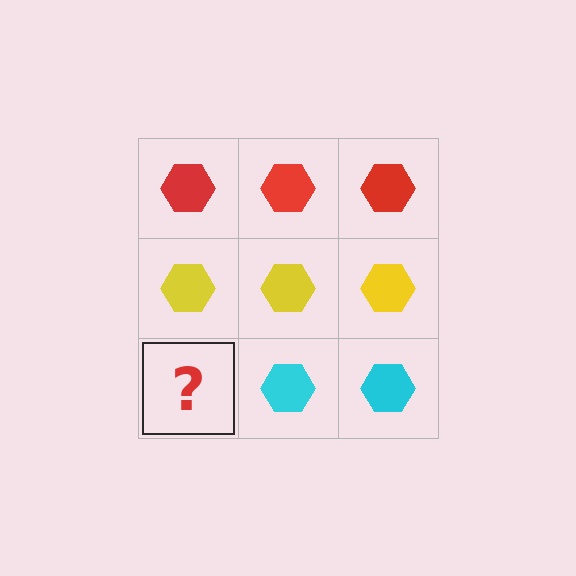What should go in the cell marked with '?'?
The missing cell should contain a cyan hexagon.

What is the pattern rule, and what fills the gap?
The rule is that each row has a consistent color. The gap should be filled with a cyan hexagon.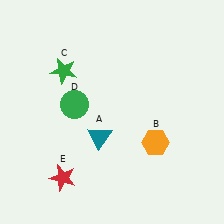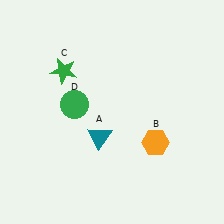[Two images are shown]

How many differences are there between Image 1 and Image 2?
There is 1 difference between the two images.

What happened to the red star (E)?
The red star (E) was removed in Image 2. It was in the bottom-left area of Image 1.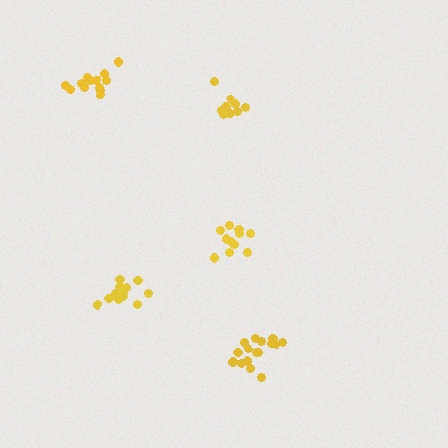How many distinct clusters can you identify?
There are 5 distinct clusters.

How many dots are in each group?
Group 1: 13 dots, Group 2: 17 dots, Group 3: 13 dots, Group 4: 11 dots, Group 5: 13 dots (67 total).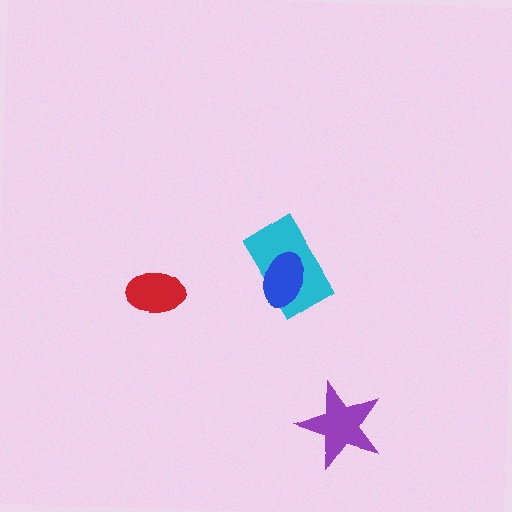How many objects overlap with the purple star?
0 objects overlap with the purple star.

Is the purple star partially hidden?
No, no other shape covers it.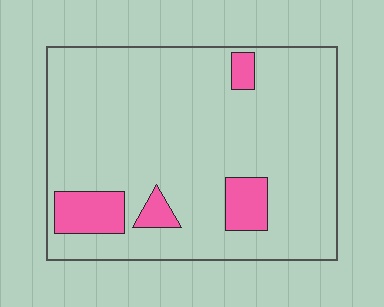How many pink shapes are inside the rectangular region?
4.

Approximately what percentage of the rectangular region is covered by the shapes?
Approximately 10%.